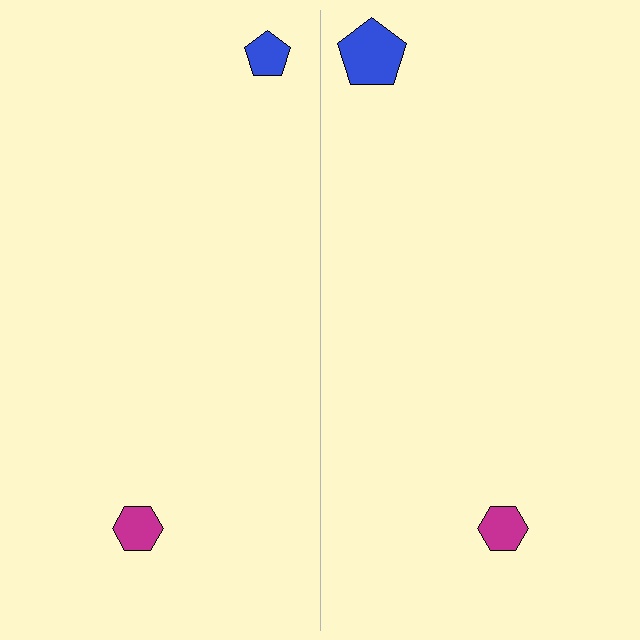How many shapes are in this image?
There are 4 shapes in this image.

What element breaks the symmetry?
The blue pentagon on the right side has a different size than its mirror counterpart.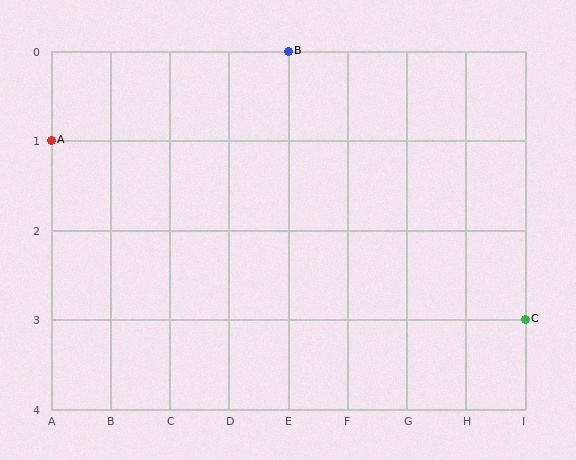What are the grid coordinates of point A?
Point A is at grid coordinates (A, 1).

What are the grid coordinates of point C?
Point C is at grid coordinates (I, 3).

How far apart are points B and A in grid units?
Points B and A are 4 columns and 1 row apart (about 4.1 grid units diagonally).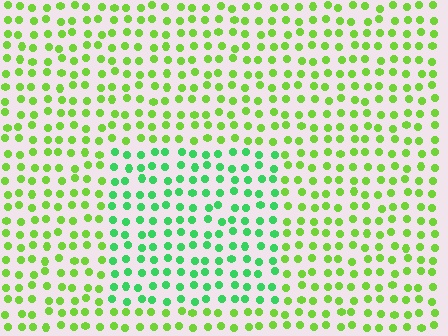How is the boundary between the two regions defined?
The boundary is defined purely by a slight shift in hue (about 38 degrees). Spacing, size, and orientation are identical on both sides.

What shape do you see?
I see a rectangle.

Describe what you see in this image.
The image is filled with small lime elements in a uniform arrangement. A rectangle-shaped region is visible where the elements are tinted to a slightly different hue, forming a subtle color boundary.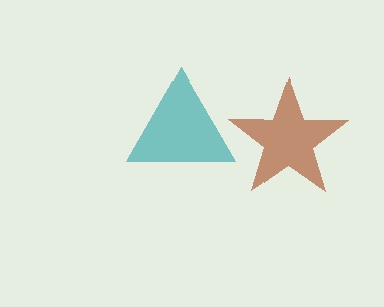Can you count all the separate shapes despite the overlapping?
Yes, there are 2 separate shapes.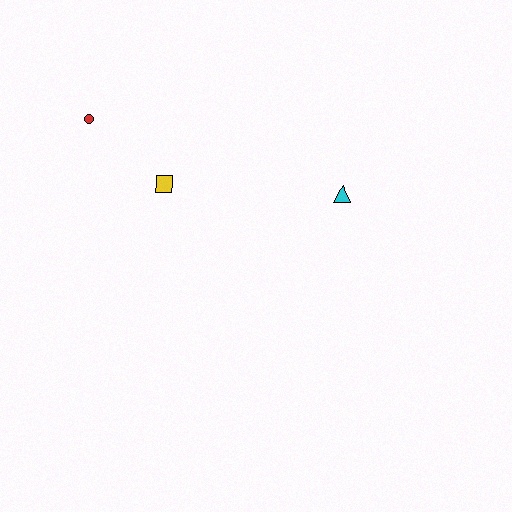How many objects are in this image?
There are 3 objects.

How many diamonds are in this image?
There are no diamonds.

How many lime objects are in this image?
There are no lime objects.